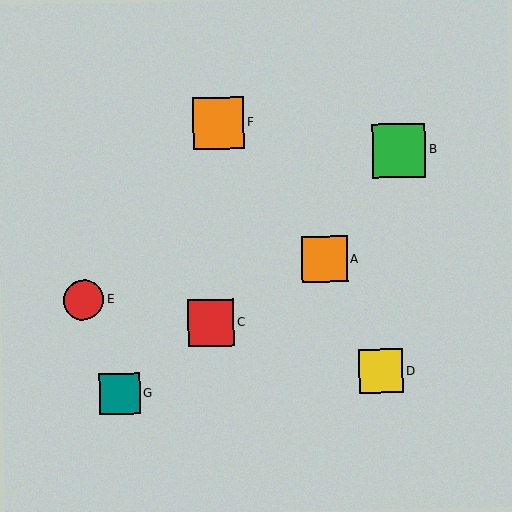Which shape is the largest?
The green square (labeled B) is the largest.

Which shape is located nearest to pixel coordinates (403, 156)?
The green square (labeled B) at (399, 150) is nearest to that location.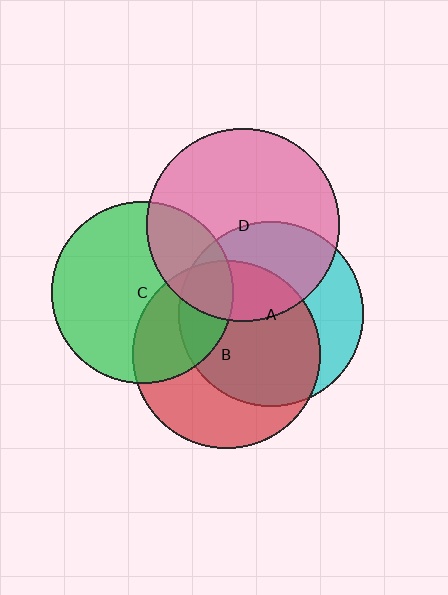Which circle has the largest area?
Circle D (pink).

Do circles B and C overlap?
Yes.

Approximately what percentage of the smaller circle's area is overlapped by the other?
Approximately 35%.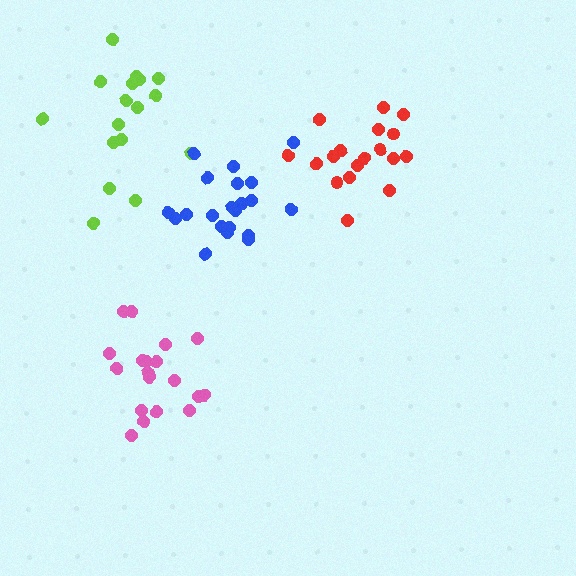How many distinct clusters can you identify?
There are 4 distinct clusters.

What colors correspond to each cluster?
The clusters are colored: lime, pink, blue, red.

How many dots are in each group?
Group 1: 17 dots, Group 2: 19 dots, Group 3: 21 dots, Group 4: 18 dots (75 total).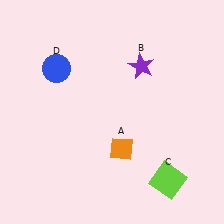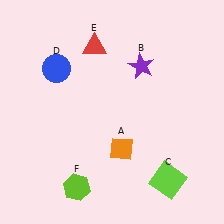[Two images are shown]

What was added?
A red triangle (E), a lime hexagon (F) were added in Image 2.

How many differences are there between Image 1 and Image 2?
There are 2 differences between the two images.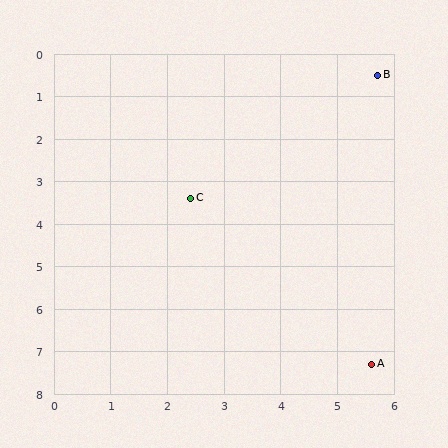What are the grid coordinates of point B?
Point B is at approximately (5.7, 0.5).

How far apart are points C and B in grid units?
Points C and B are about 4.4 grid units apart.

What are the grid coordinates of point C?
Point C is at approximately (2.4, 3.4).